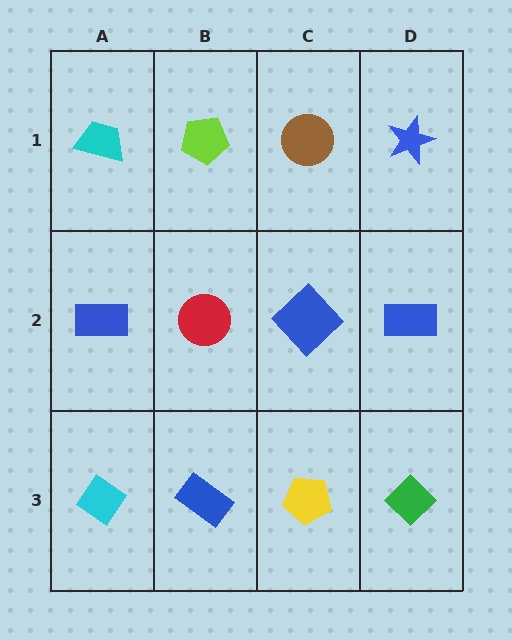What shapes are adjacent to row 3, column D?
A blue rectangle (row 2, column D), a yellow pentagon (row 3, column C).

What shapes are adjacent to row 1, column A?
A blue rectangle (row 2, column A), a lime pentagon (row 1, column B).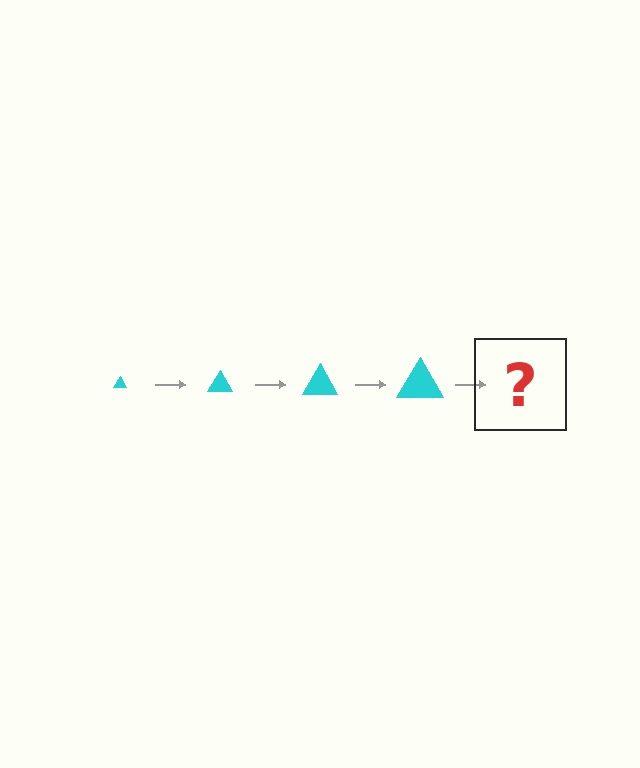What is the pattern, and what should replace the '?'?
The pattern is that the triangle gets progressively larger each step. The '?' should be a cyan triangle, larger than the previous one.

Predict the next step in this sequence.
The next step is a cyan triangle, larger than the previous one.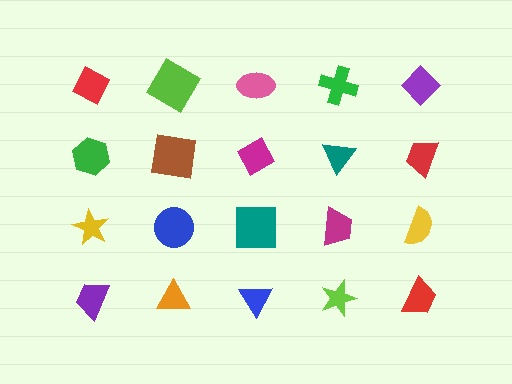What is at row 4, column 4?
A lime star.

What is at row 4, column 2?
An orange triangle.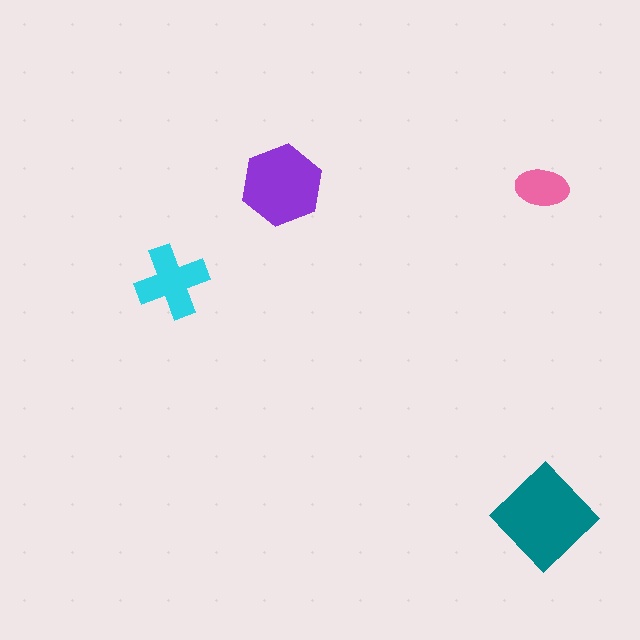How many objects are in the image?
There are 4 objects in the image.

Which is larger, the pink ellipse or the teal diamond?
The teal diamond.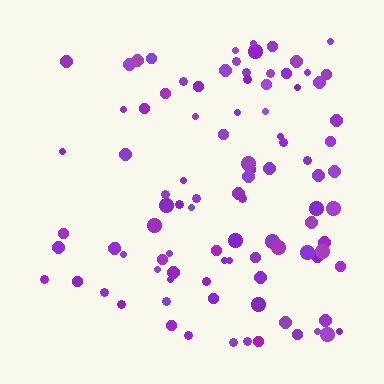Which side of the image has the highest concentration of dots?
The right.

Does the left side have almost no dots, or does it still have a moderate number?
Still a moderate number, just noticeably fewer than the right.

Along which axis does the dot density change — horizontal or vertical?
Horizontal.